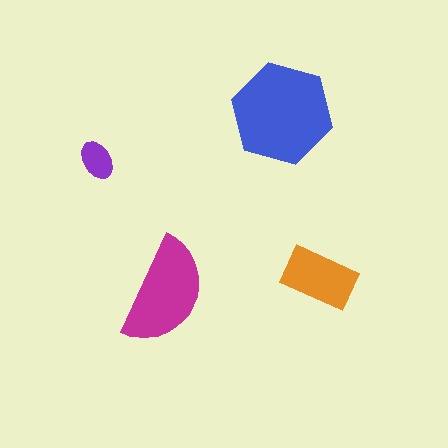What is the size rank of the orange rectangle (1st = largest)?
3rd.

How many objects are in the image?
There are 4 objects in the image.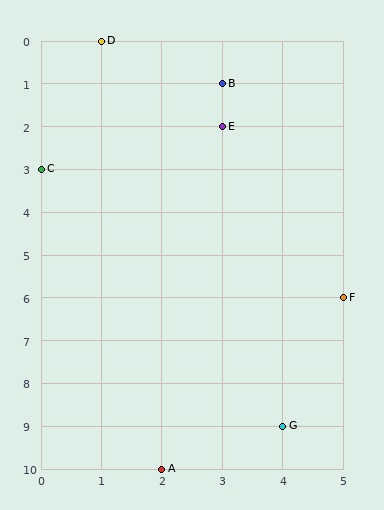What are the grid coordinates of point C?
Point C is at grid coordinates (0, 3).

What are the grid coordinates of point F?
Point F is at grid coordinates (5, 6).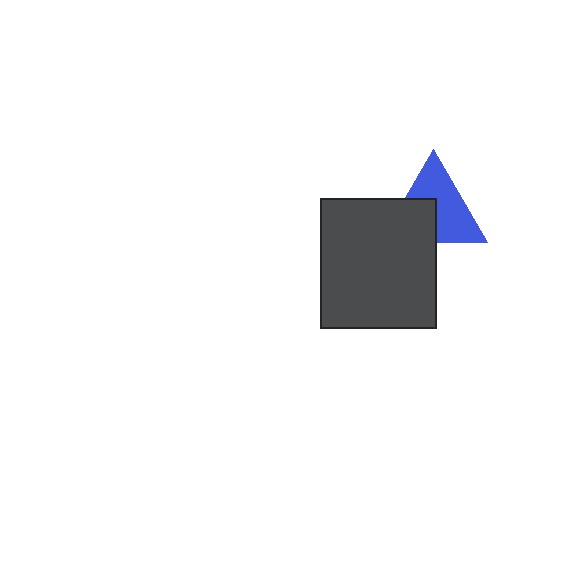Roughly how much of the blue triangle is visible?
About half of it is visible (roughly 60%).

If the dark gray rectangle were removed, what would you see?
You would see the complete blue triangle.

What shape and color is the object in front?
The object in front is a dark gray rectangle.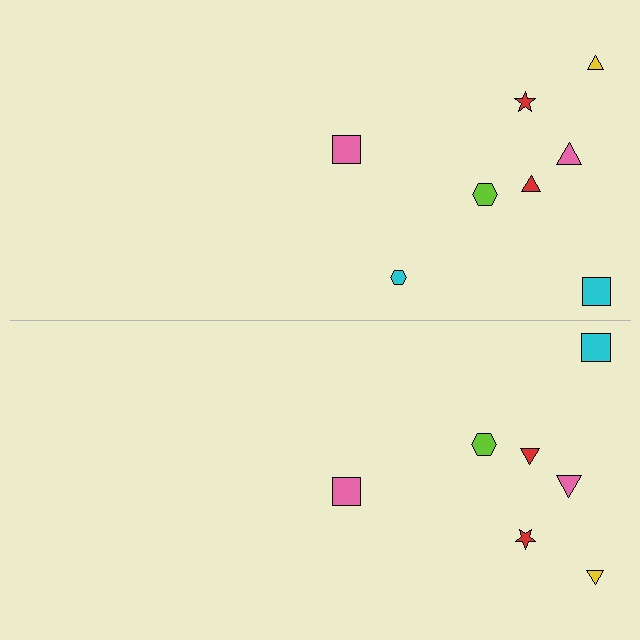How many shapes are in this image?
There are 15 shapes in this image.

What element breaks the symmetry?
A cyan hexagon is missing from the bottom side.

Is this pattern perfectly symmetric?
No, the pattern is not perfectly symmetric. A cyan hexagon is missing from the bottom side.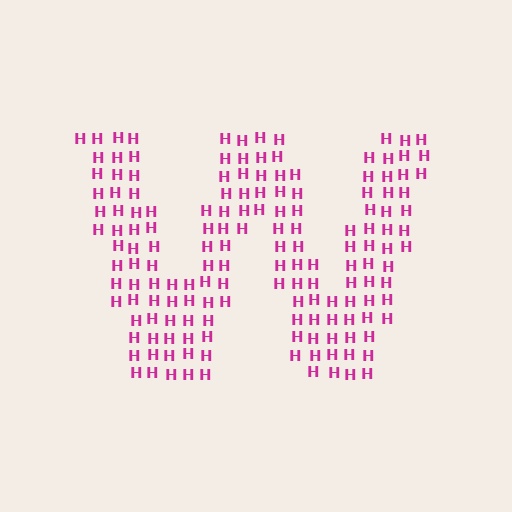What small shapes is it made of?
It is made of small letter H's.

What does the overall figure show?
The overall figure shows the letter W.